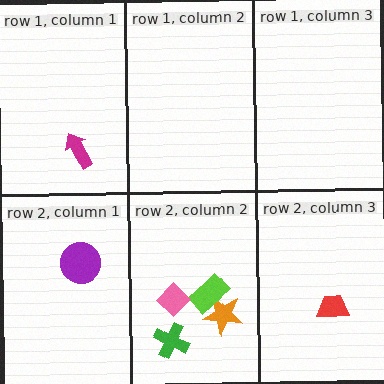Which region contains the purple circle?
The row 2, column 1 region.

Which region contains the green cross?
The row 2, column 2 region.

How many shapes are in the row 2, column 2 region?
4.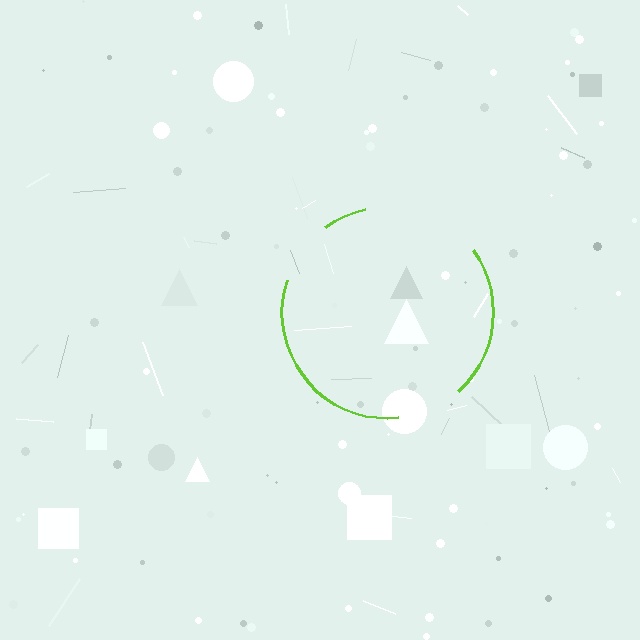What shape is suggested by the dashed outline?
The dashed outline suggests a circle.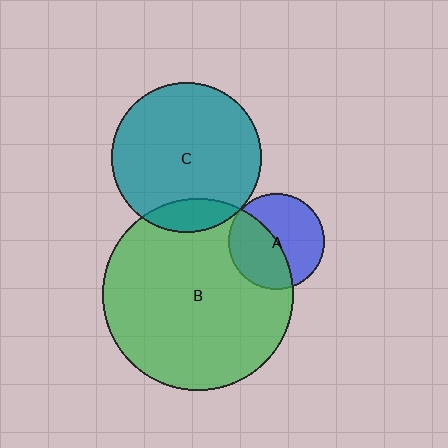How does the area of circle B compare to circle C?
Approximately 1.6 times.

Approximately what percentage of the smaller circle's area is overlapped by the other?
Approximately 45%.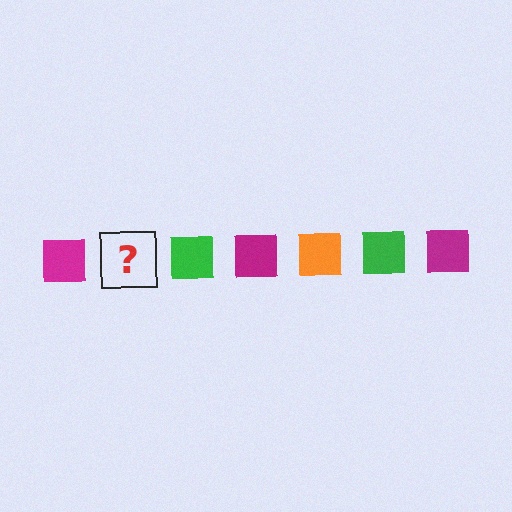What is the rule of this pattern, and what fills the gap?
The rule is that the pattern cycles through magenta, orange, green squares. The gap should be filled with an orange square.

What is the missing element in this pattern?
The missing element is an orange square.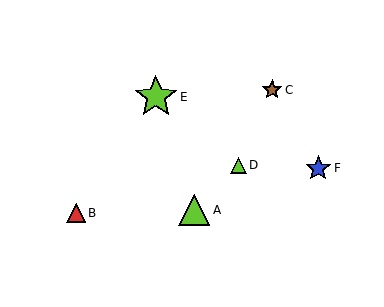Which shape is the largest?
The lime star (labeled E) is the largest.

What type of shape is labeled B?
Shape B is a red triangle.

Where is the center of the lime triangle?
The center of the lime triangle is at (194, 210).